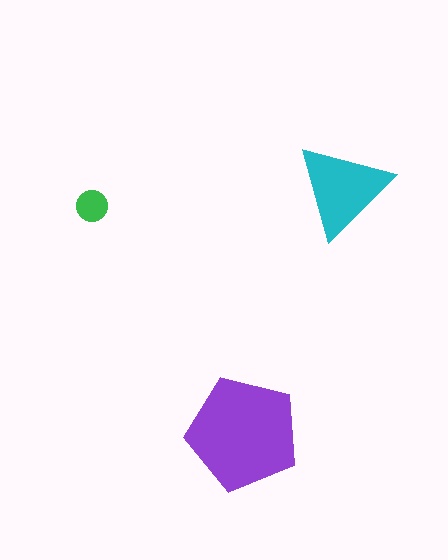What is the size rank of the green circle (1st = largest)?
3rd.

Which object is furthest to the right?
The cyan triangle is rightmost.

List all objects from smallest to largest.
The green circle, the cyan triangle, the purple pentagon.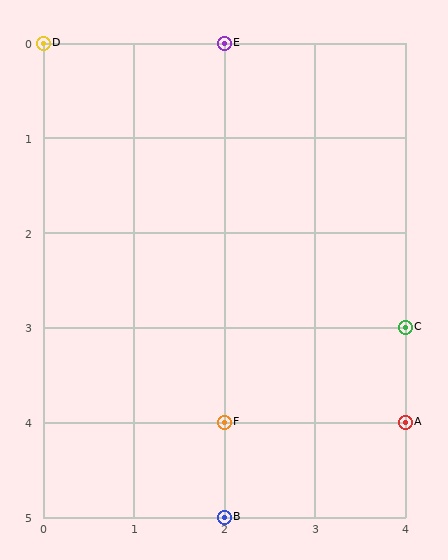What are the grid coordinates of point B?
Point B is at grid coordinates (2, 5).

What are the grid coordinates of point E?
Point E is at grid coordinates (2, 0).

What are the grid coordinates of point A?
Point A is at grid coordinates (4, 4).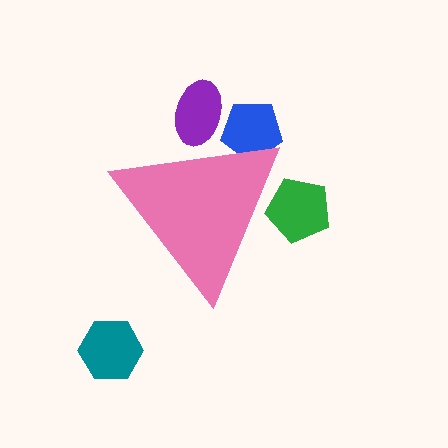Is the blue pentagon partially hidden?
Yes, the blue pentagon is partially hidden behind the pink triangle.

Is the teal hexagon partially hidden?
No, the teal hexagon is fully visible.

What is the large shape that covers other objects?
A pink triangle.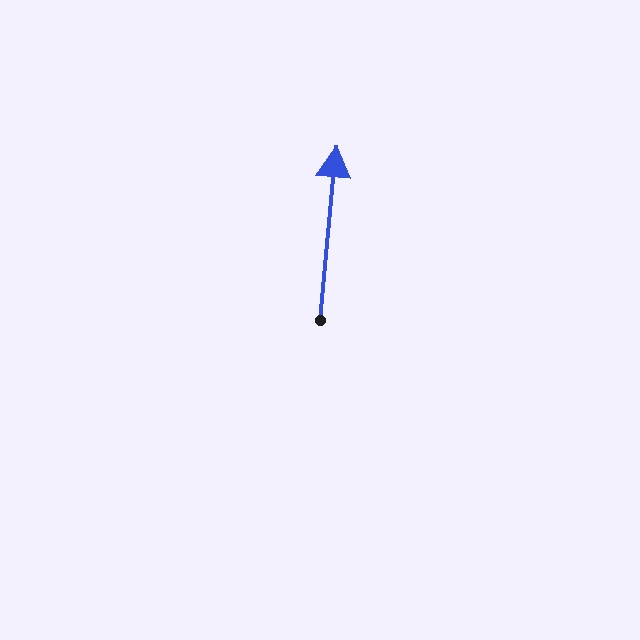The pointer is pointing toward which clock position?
Roughly 12 o'clock.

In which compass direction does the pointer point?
North.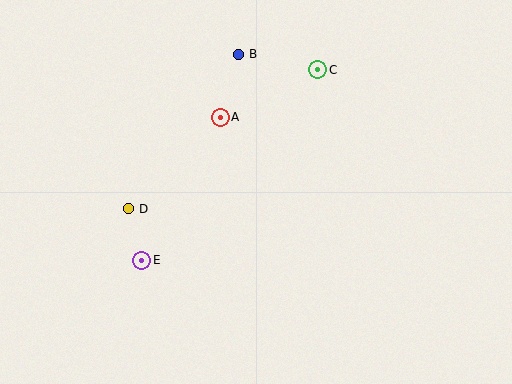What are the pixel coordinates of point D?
Point D is at (128, 209).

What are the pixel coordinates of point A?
Point A is at (220, 117).